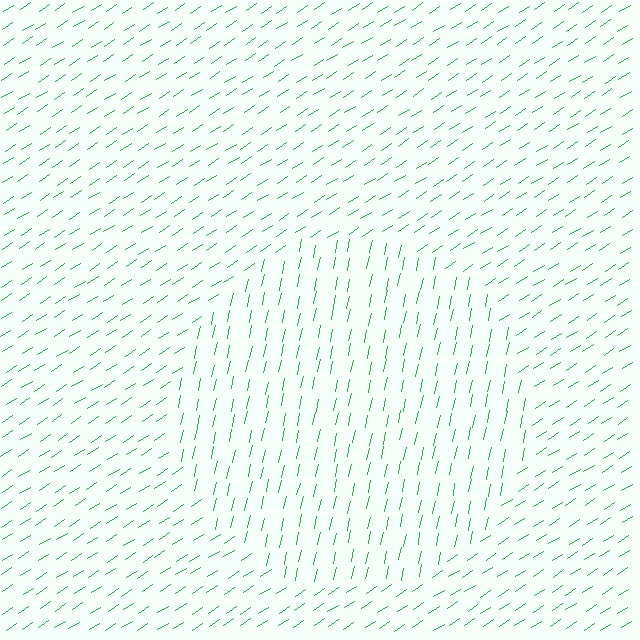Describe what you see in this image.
The image is filled with small green line segments. A circle region in the image has lines oriented differently from the surrounding lines, creating a visible texture boundary.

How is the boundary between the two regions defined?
The boundary is defined purely by a change in line orientation (approximately 45 degrees difference). All lines are the same color and thickness.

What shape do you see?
I see a circle.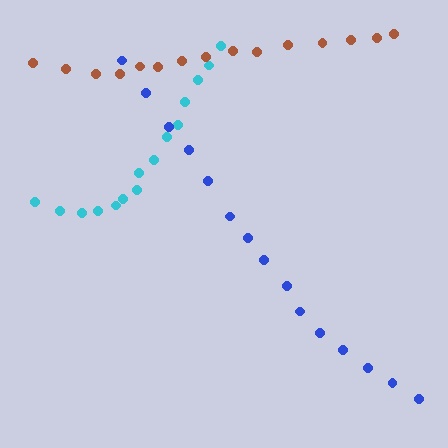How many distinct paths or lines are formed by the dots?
There are 3 distinct paths.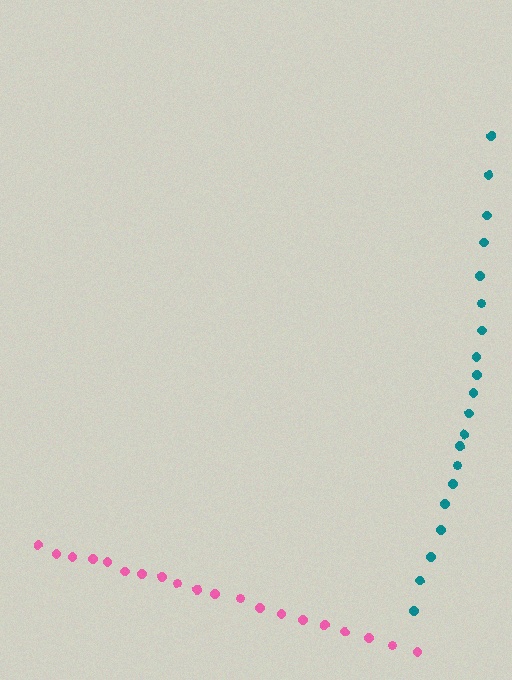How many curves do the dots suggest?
There are 2 distinct paths.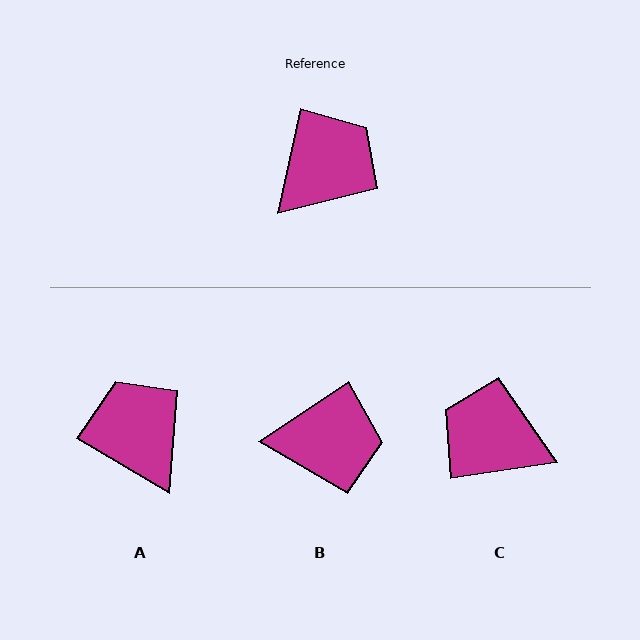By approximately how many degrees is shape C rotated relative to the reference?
Approximately 111 degrees counter-clockwise.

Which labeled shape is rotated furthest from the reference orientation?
C, about 111 degrees away.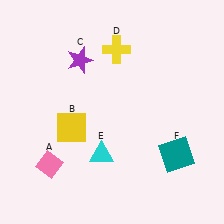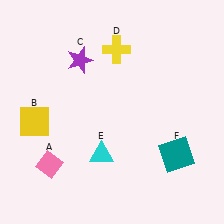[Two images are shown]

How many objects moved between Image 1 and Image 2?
1 object moved between the two images.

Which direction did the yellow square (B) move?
The yellow square (B) moved left.